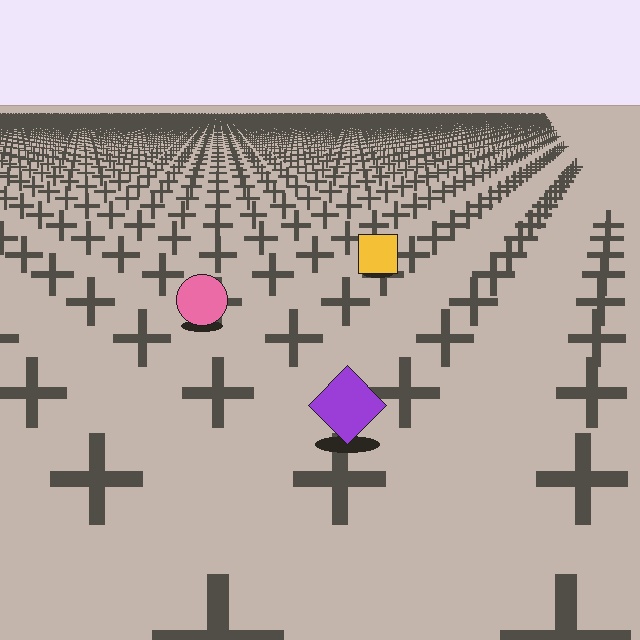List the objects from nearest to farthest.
From nearest to farthest: the purple diamond, the pink circle, the yellow square.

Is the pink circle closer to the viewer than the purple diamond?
No. The purple diamond is closer — you can tell from the texture gradient: the ground texture is coarser near it.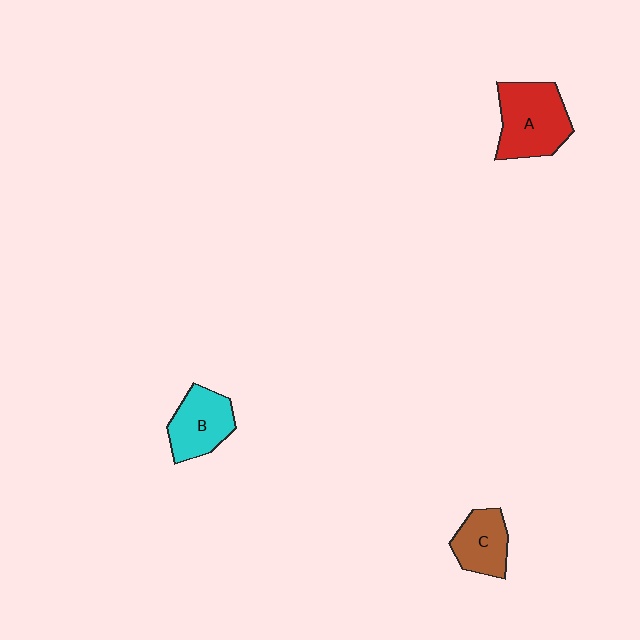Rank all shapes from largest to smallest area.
From largest to smallest: A (red), B (cyan), C (brown).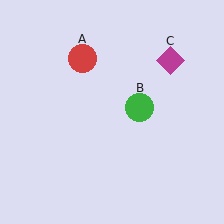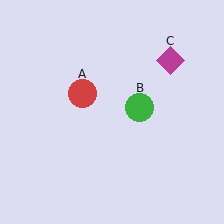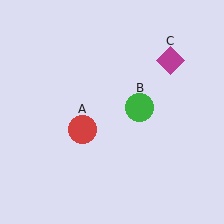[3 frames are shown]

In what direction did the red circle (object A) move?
The red circle (object A) moved down.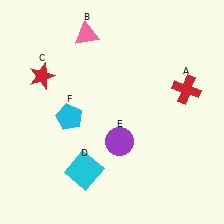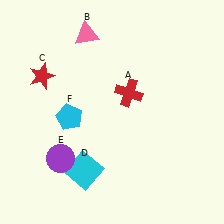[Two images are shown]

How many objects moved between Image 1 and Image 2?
2 objects moved between the two images.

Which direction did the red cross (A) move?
The red cross (A) moved left.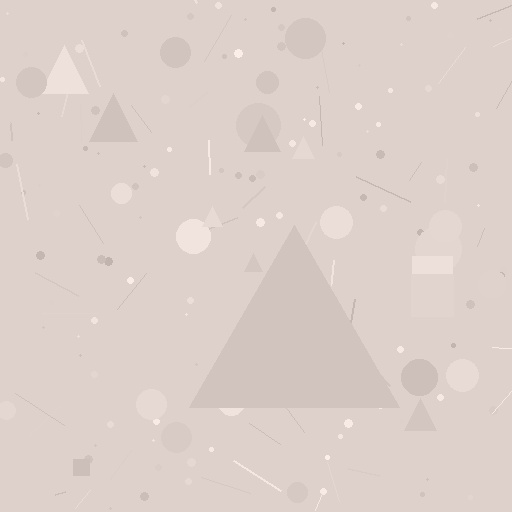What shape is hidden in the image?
A triangle is hidden in the image.